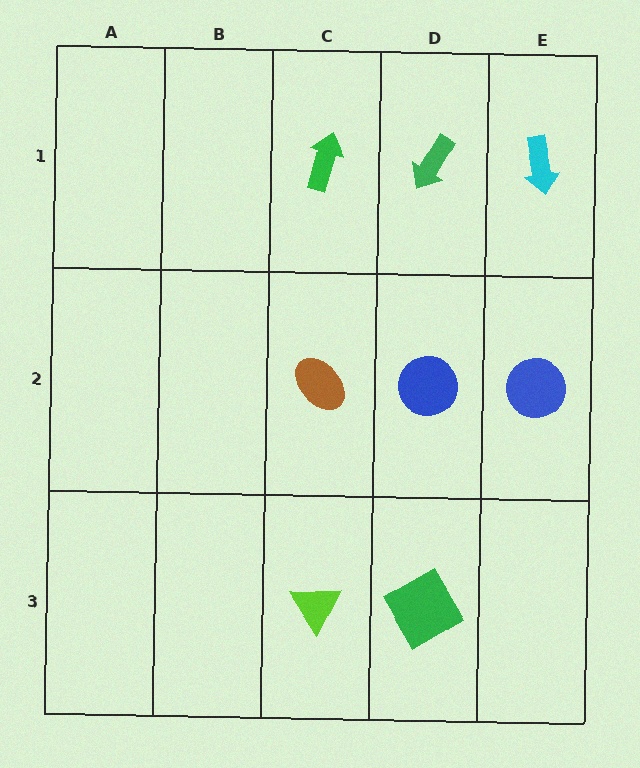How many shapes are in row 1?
3 shapes.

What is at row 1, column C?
A green arrow.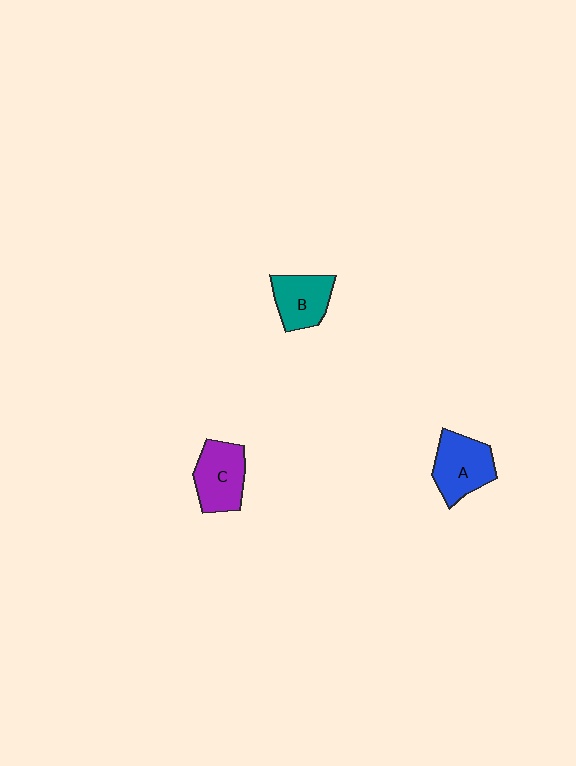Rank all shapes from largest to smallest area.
From largest to smallest: A (blue), C (purple), B (teal).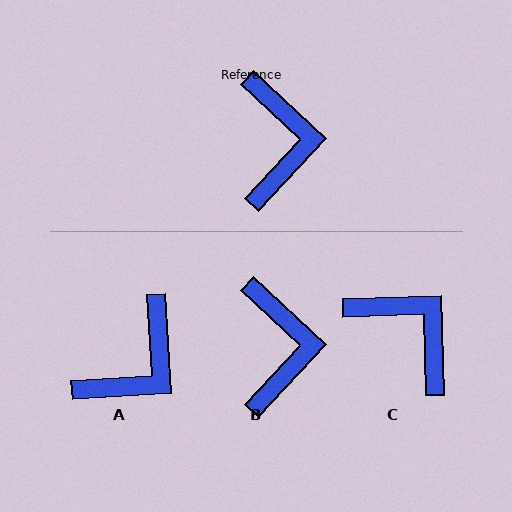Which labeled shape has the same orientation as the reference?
B.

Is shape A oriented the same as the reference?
No, it is off by about 43 degrees.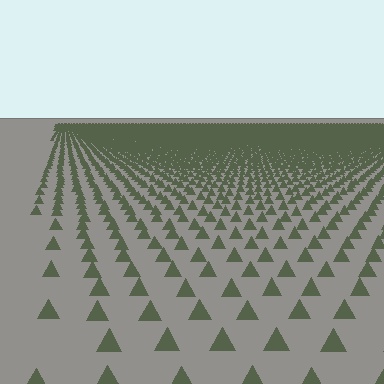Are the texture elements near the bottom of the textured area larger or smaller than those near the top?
Larger. Near the bottom, elements are closer to the viewer and appear at a bigger on-screen size.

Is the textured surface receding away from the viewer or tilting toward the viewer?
The surface is receding away from the viewer. Texture elements get smaller and denser toward the top.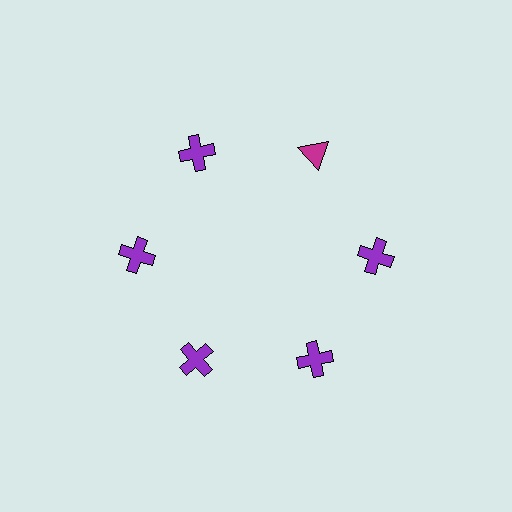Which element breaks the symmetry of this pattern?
The magenta triangle at roughly the 1 o'clock position breaks the symmetry. All other shapes are purple crosses.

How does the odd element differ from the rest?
It differs in both color (magenta instead of purple) and shape (triangle instead of cross).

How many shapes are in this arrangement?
There are 6 shapes arranged in a ring pattern.